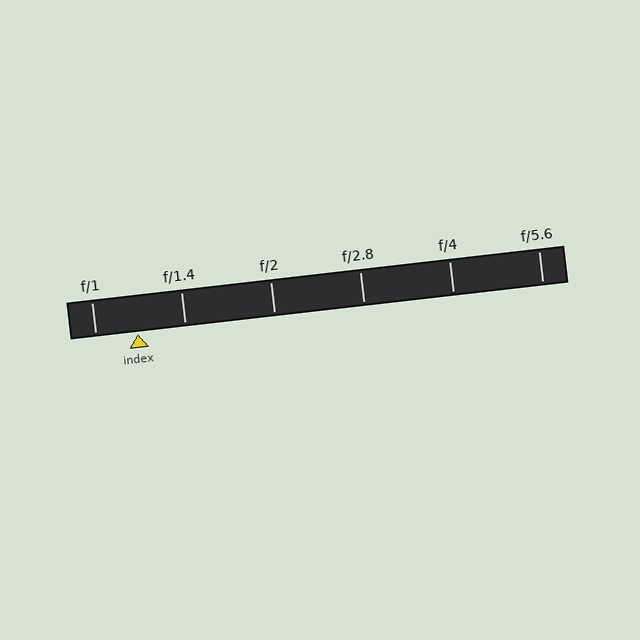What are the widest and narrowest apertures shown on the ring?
The widest aperture shown is f/1 and the narrowest is f/5.6.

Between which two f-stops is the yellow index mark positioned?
The index mark is between f/1 and f/1.4.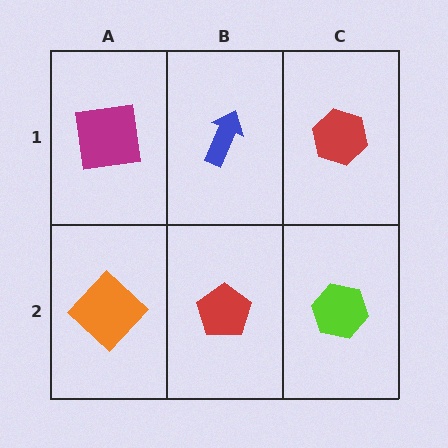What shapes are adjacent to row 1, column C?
A lime hexagon (row 2, column C), a blue arrow (row 1, column B).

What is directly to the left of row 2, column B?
An orange diamond.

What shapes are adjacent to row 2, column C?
A red hexagon (row 1, column C), a red pentagon (row 2, column B).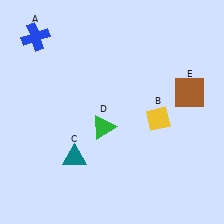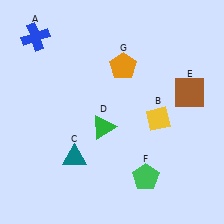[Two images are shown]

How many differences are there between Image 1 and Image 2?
There are 2 differences between the two images.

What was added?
A green pentagon (F), an orange pentagon (G) were added in Image 2.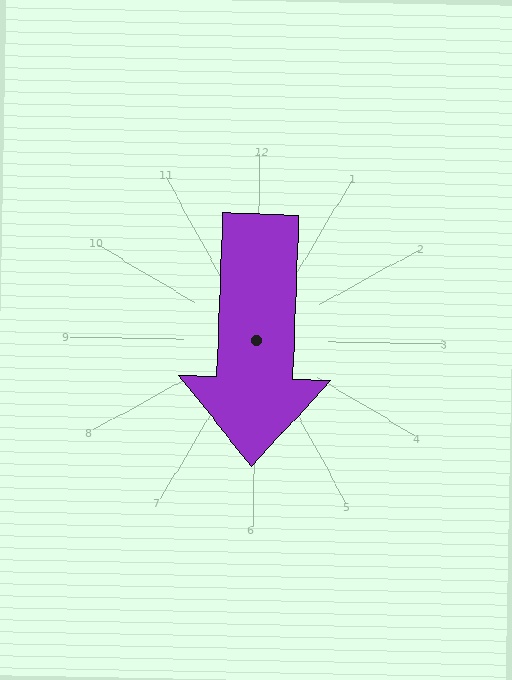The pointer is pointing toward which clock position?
Roughly 6 o'clock.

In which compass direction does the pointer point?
South.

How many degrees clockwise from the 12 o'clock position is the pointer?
Approximately 181 degrees.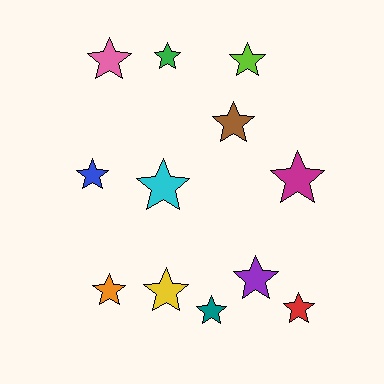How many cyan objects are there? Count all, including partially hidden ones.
There is 1 cyan object.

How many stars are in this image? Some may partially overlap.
There are 12 stars.